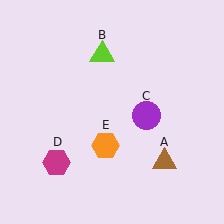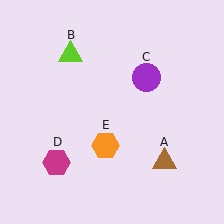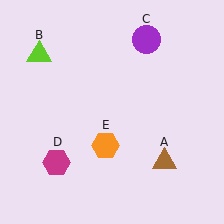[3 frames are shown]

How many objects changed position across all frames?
2 objects changed position: lime triangle (object B), purple circle (object C).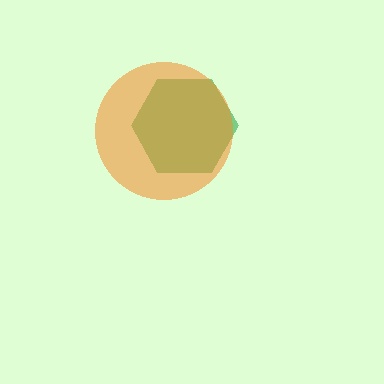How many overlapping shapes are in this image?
There are 2 overlapping shapes in the image.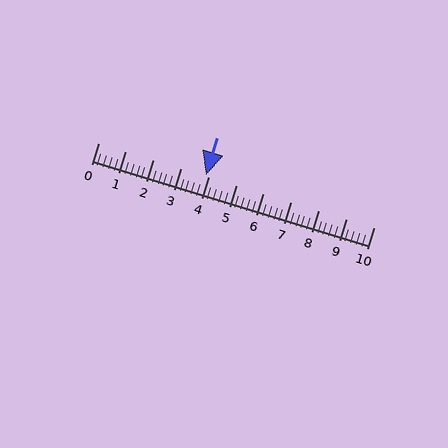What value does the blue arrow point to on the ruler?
The blue arrow points to approximately 3.9.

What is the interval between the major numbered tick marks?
The major tick marks are spaced 1 units apart.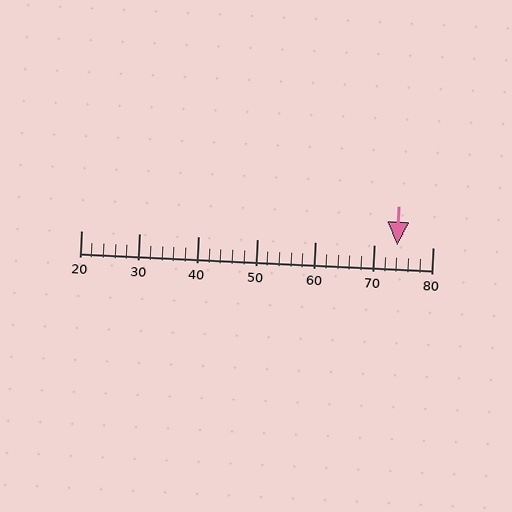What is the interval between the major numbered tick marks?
The major tick marks are spaced 10 units apart.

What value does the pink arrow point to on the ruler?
The pink arrow points to approximately 74.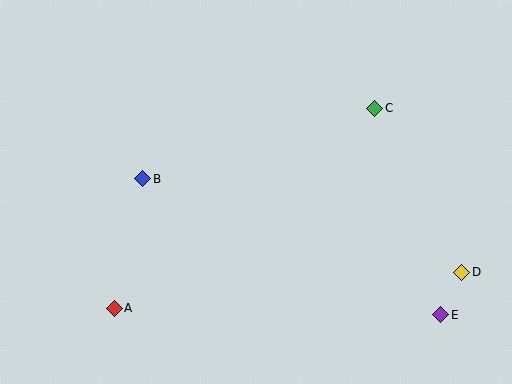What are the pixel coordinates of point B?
Point B is at (143, 179).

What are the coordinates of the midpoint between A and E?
The midpoint between A and E is at (278, 312).